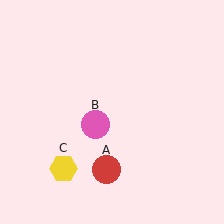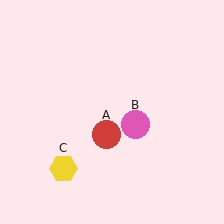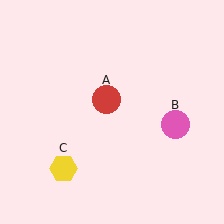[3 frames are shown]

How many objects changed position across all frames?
2 objects changed position: red circle (object A), pink circle (object B).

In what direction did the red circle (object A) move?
The red circle (object A) moved up.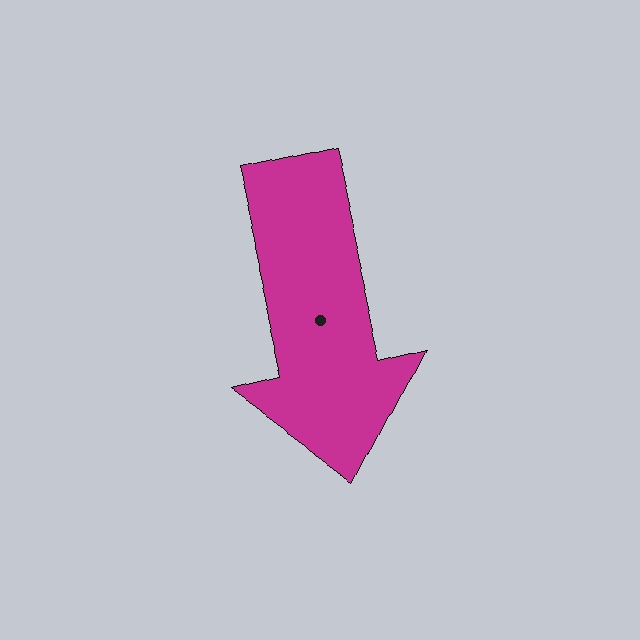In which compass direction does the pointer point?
South.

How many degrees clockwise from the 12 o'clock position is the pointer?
Approximately 167 degrees.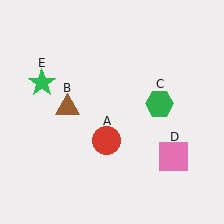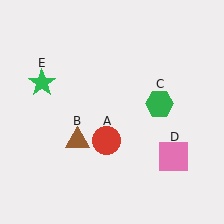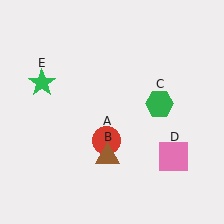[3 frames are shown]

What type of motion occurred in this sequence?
The brown triangle (object B) rotated counterclockwise around the center of the scene.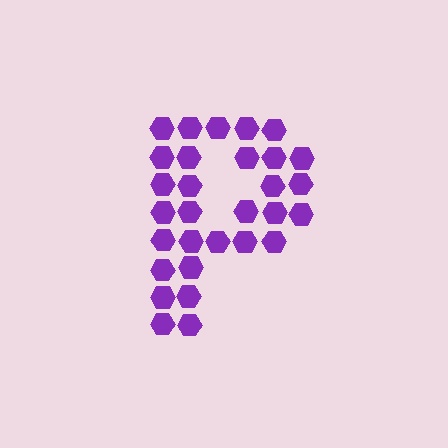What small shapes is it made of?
It is made of small hexagons.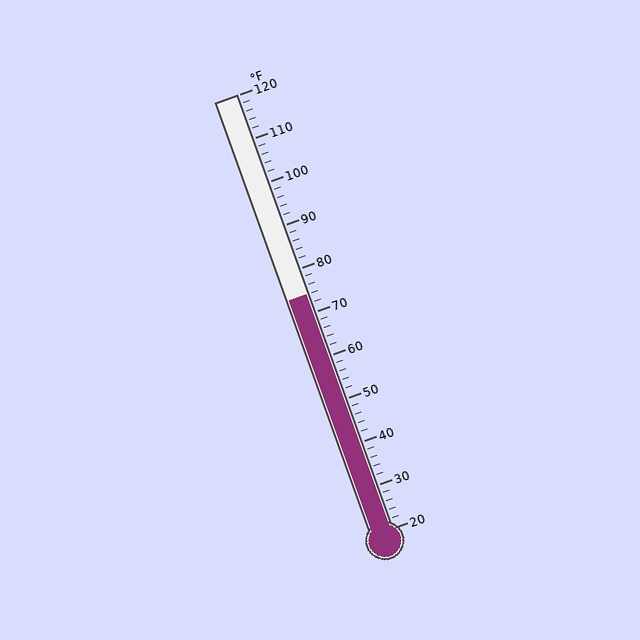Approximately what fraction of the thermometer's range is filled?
The thermometer is filled to approximately 55% of its range.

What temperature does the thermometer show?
The thermometer shows approximately 74°F.